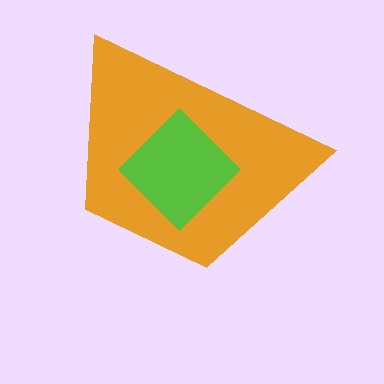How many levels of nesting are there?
2.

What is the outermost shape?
The orange trapezoid.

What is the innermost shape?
The lime diamond.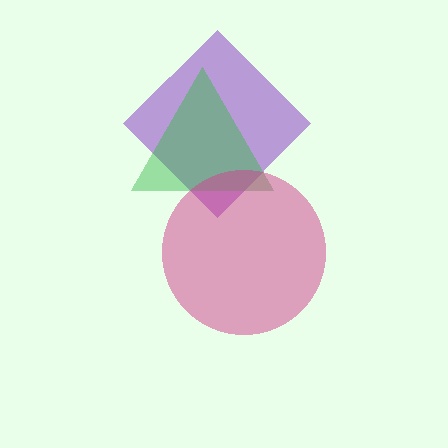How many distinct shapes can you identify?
There are 3 distinct shapes: a purple diamond, a green triangle, a magenta circle.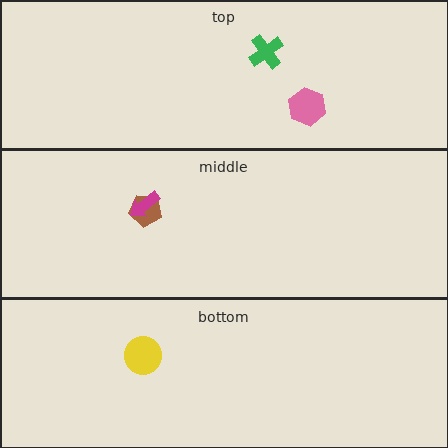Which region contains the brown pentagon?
The middle region.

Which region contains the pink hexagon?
The top region.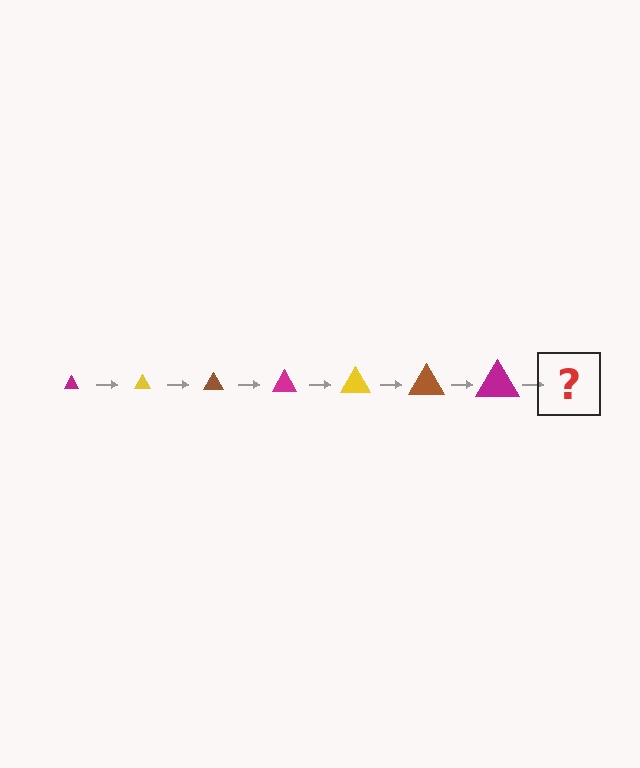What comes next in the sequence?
The next element should be a yellow triangle, larger than the previous one.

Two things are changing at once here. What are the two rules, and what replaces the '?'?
The two rules are that the triangle grows larger each step and the color cycles through magenta, yellow, and brown. The '?' should be a yellow triangle, larger than the previous one.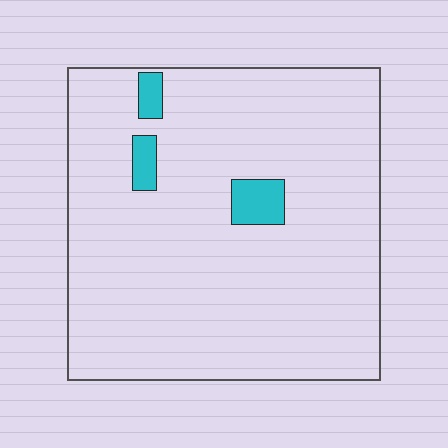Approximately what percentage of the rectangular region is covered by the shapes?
Approximately 5%.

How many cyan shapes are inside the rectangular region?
3.